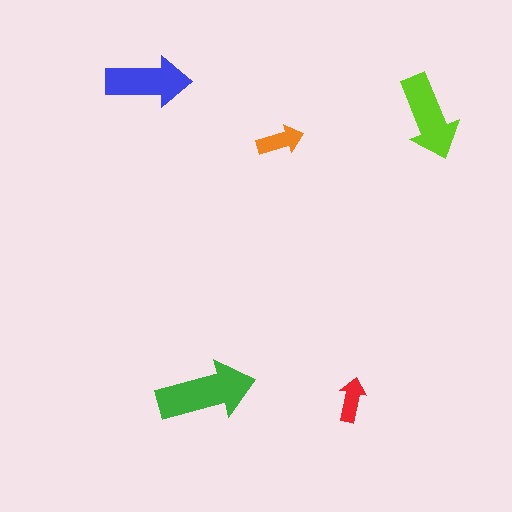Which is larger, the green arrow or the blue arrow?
The green one.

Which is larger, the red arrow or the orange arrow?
The orange one.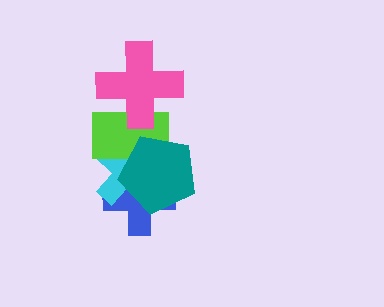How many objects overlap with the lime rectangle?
4 objects overlap with the lime rectangle.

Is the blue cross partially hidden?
Yes, it is partially covered by another shape.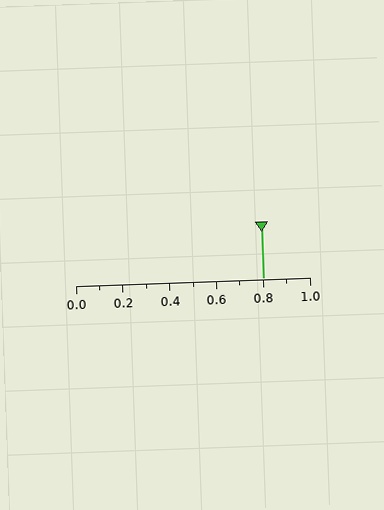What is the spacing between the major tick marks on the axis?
The major ticks are spaced 0.2 apart.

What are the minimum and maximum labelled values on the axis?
The axis runs from 0.0 to 1.0.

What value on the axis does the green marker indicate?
The marker indicates approximately 0.8.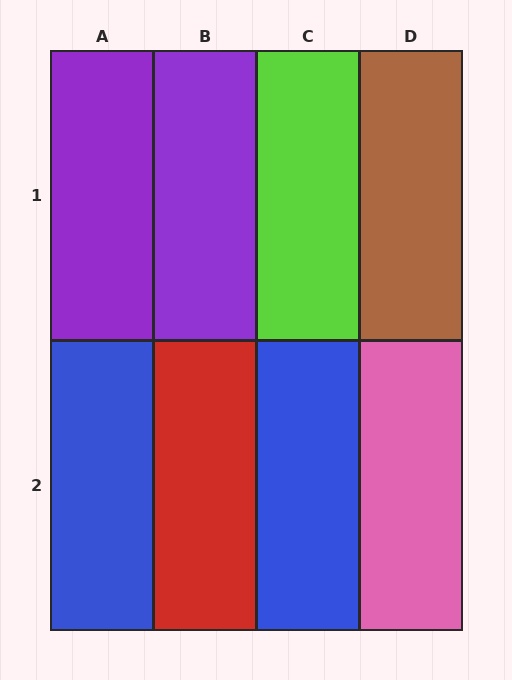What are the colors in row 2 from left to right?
Blue, red, blue, pink.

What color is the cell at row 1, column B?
Purple.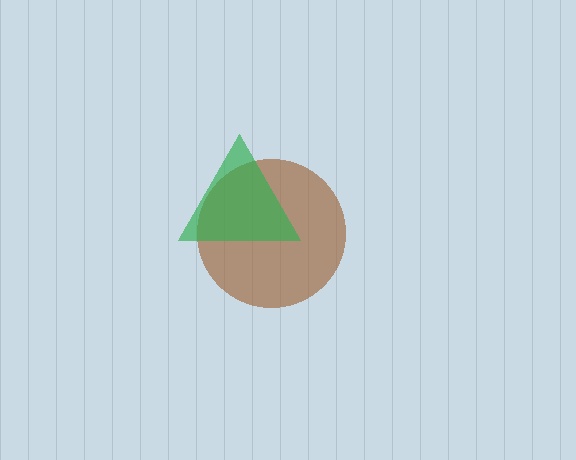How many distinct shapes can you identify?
There are 2 distinct shapes: a brown circle, a green triangle.